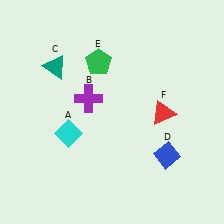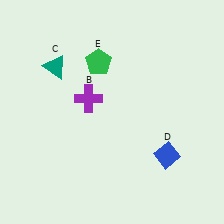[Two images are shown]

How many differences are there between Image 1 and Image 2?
There are 2 differences between the two images.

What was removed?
The cyan diamond (A), the red triangle (F) were removed in Image 2.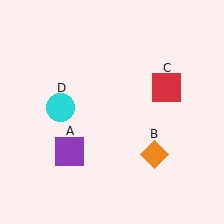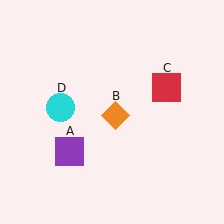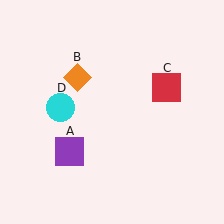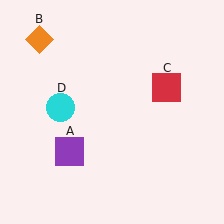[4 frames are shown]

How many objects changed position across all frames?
1 object changed position: orange diamond (object B).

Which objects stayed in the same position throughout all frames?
Purple square (object A) and red square (object C) and cyan circle (object D) remained stationary.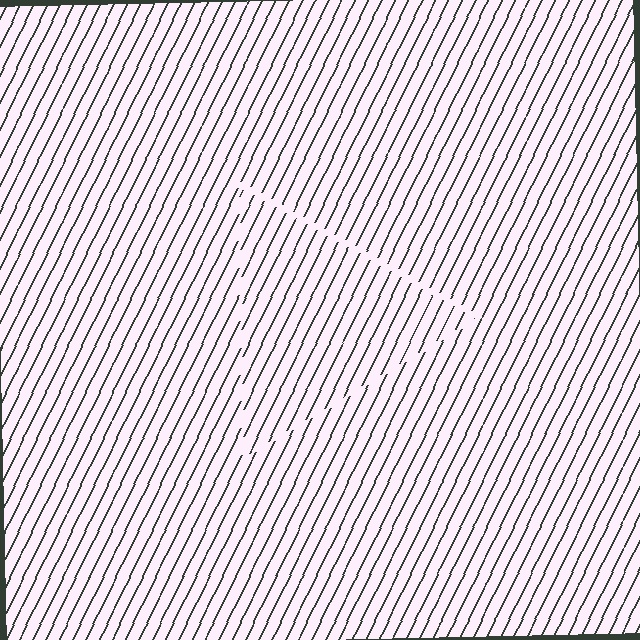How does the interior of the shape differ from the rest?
The interior of the shape contains the same grating, shifted by half a period — the contour is defined by the phase discontinuity where line-ends from the inner and outer gratings abut.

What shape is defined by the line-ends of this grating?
An illusory triangle. The interior of the shape contains the same grating, shifted by half a period — the contour is defined by the phase discontinuity where line-ends from the inner and outer gratings abut.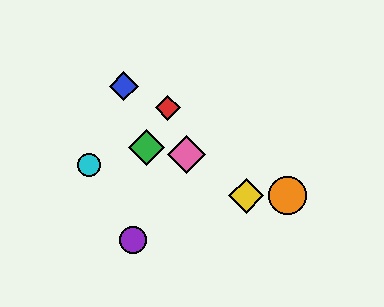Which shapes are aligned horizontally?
The yellow diamond, the orange circle are aligned horizontally.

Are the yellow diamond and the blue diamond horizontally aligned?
No, the yellow diamond is at y≈196 and the blue diamond is at y≈86.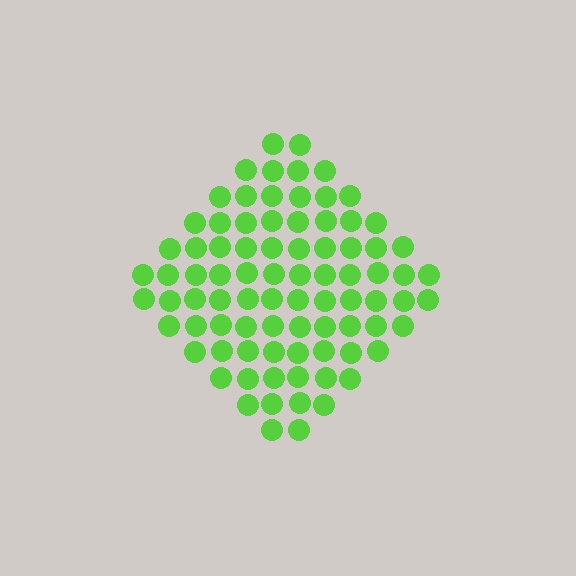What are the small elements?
The small elements are circles.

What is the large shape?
The large shape is a diamond.